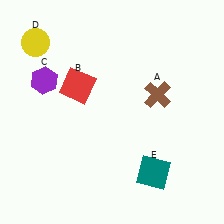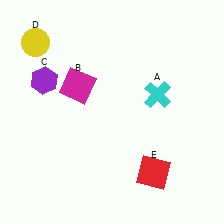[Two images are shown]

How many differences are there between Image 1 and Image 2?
There are 3 differences between the two images.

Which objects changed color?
A changed from brown to cyan. B changed from red to magenta. E changed from teal to red.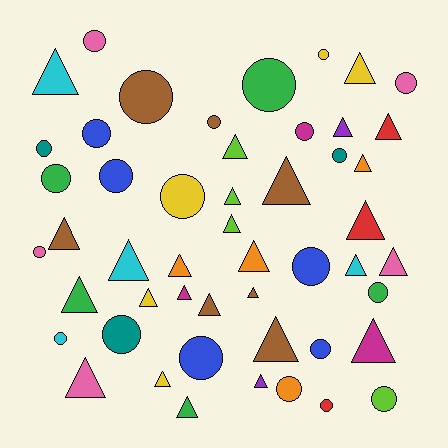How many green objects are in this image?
There are 5 green objects.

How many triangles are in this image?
There are 27 triangles.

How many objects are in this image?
There are 50 objects.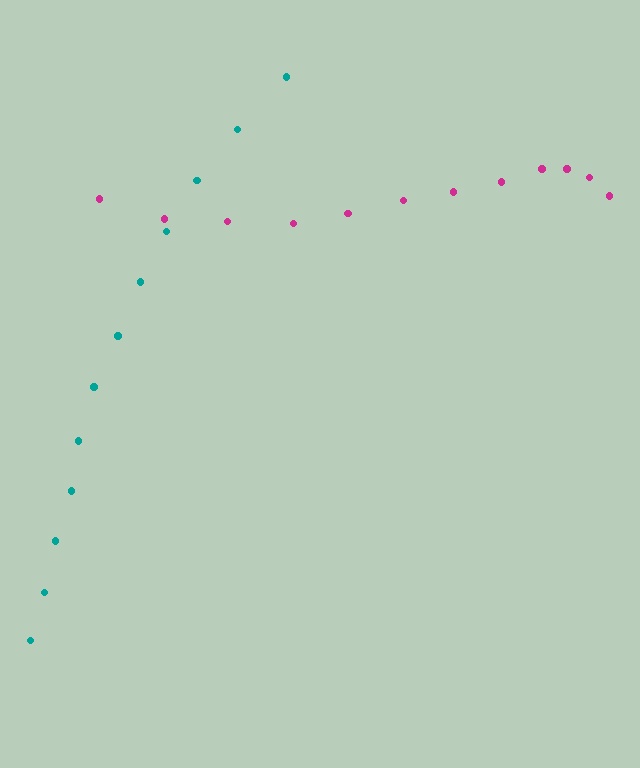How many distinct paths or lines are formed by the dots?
There are 2 distinct paths.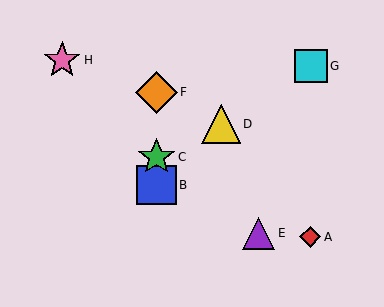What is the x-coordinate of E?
Object E is at x≈258.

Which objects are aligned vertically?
Objects B, C, F are aligned vertically.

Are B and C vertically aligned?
Yes, both are at x≈156.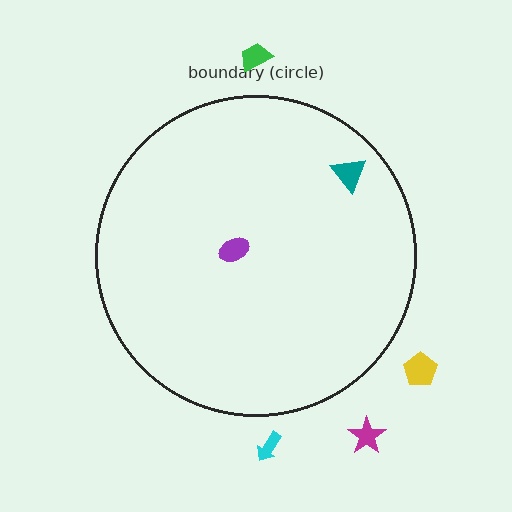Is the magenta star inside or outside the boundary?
Outside.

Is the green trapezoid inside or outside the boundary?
Outside.